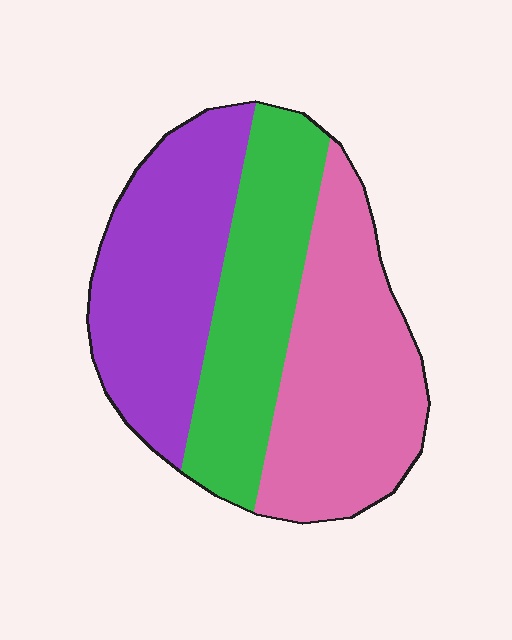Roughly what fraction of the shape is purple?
Purple takes up about one third (1/3) of the shape.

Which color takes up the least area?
Green, at roughly 30%.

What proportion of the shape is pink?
Pink takes up about three eighths (3/8) of the shape.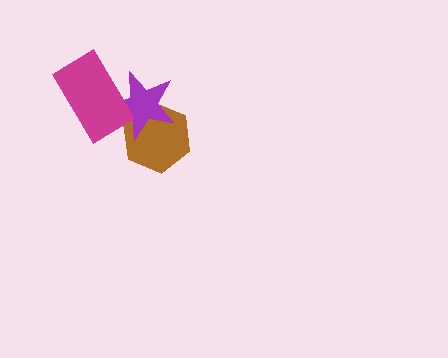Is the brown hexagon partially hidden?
Yes, it is partially covered by another shape.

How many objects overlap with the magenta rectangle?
1 object overlaps with the magenta rectangle.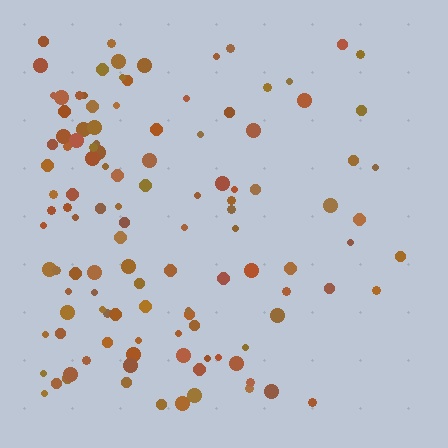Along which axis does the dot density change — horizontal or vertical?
Horizontal.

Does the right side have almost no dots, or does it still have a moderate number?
Still a moderate number, just noticeably fewer than the left.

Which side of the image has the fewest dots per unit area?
The right.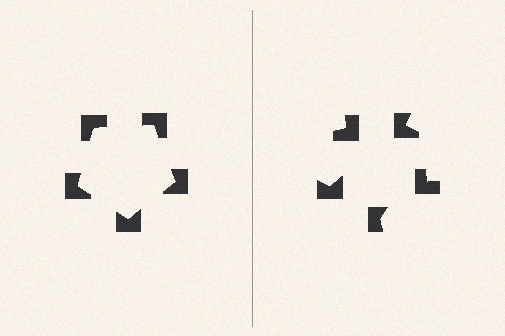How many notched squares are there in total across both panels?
10 — 5 on each side.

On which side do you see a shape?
An illusory pentagon appears on the left side. On the right side the wedge cuts are rotated, so no coherent shape forms.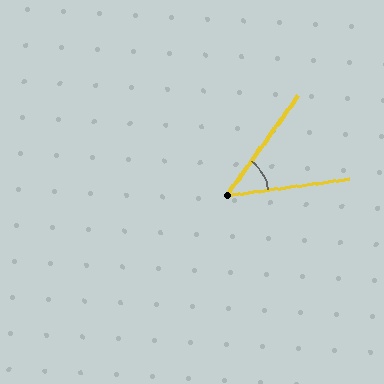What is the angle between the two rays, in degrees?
Approximately 47 degrees.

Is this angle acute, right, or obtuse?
It is acute.